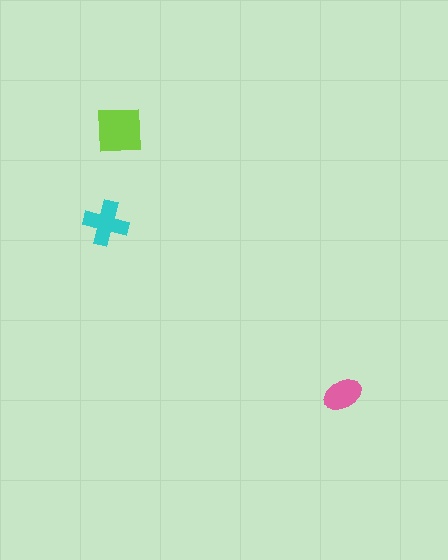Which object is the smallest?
The pink ellipse.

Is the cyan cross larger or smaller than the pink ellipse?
Larger.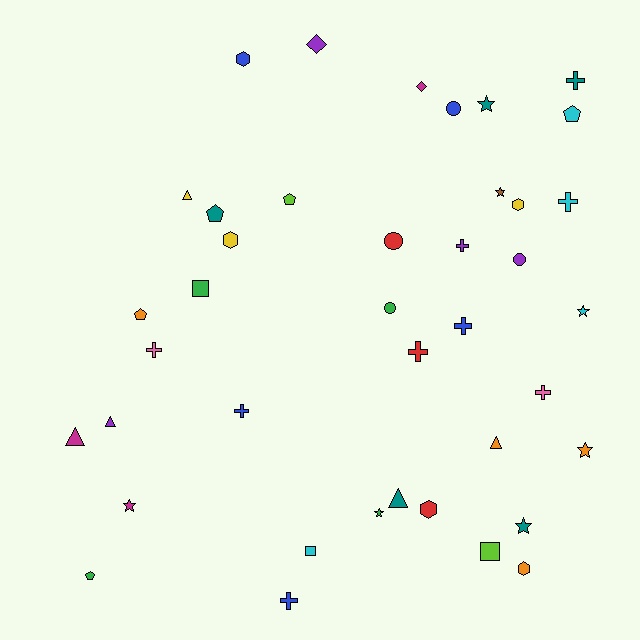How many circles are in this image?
There are 4 circles.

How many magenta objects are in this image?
There are 3 magenta objects.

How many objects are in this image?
There are 40 objects.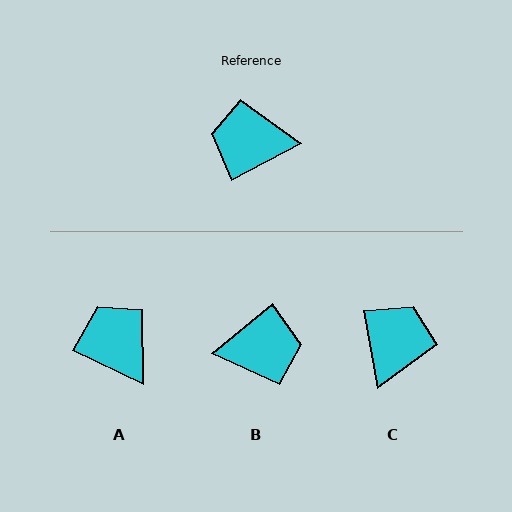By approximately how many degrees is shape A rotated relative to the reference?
Approximately 53 degrees clockwise.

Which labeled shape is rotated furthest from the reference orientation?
B, about 168 degrees away.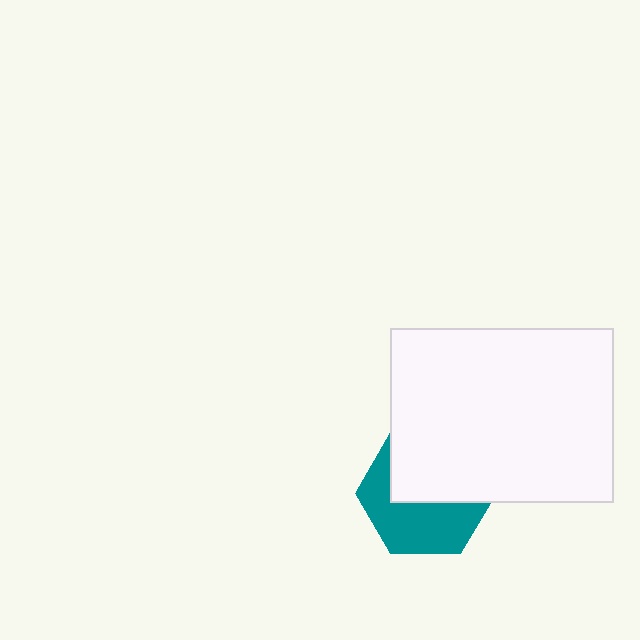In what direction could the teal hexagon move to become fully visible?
The teal hexagon could move down. That would shift it out from behind the white rectangle entirely.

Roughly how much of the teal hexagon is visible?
About half of it is visible (roughly 49%).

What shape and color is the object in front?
The object in front is a white rectangle.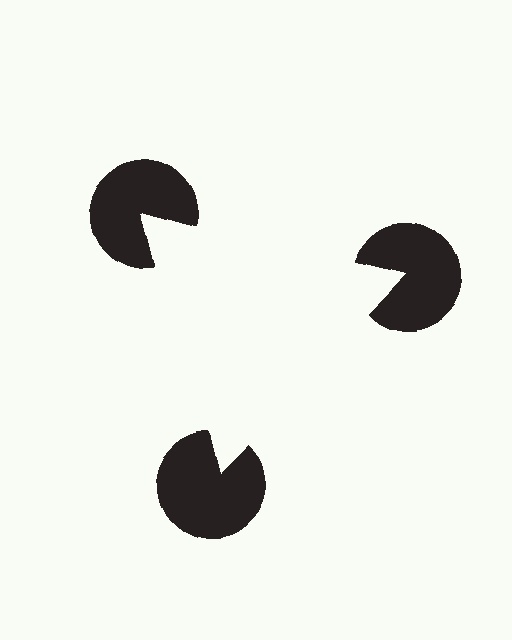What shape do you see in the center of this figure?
An illusory triangle — its edges are inferred from the aligned wedge cuts in the pac-man discs, not physically drawn.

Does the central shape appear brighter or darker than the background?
It typically appears slightly brighter than the background, even though no actual brightness change is drawn.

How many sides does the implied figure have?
3 sides.